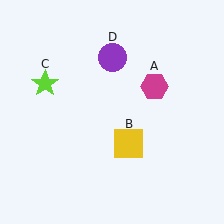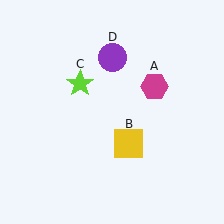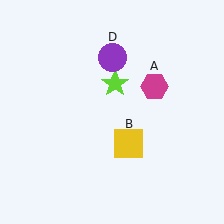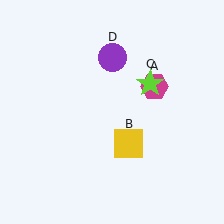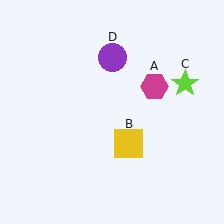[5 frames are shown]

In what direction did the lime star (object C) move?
The lime star (object C) moved right.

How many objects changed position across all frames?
1 object changed position: lime star (object C).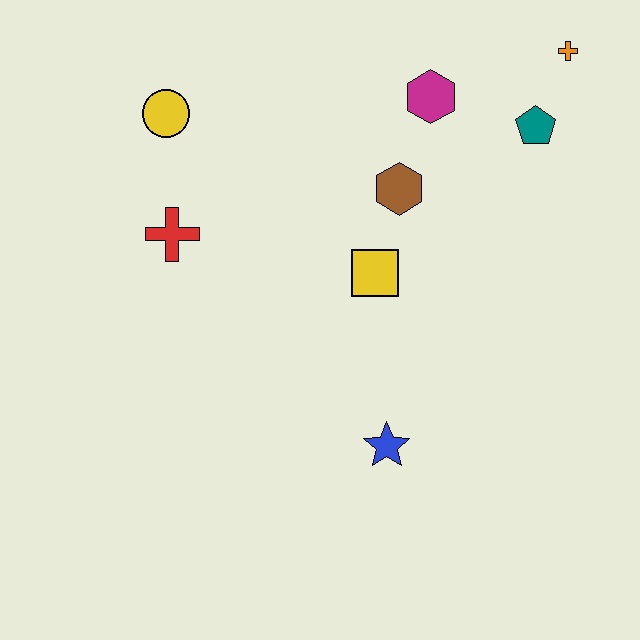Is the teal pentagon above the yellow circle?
No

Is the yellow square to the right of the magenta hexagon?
No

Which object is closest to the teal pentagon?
The orange cross is closest to the teal pentagon.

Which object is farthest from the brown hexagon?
The blue star is farthest from the brown hexagon.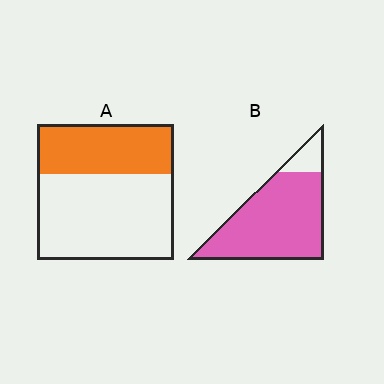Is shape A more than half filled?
No.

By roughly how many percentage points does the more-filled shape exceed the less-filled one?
By roughly 50 percentage points (B over A).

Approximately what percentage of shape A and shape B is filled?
A is approximately 35% and B is approximately 85%.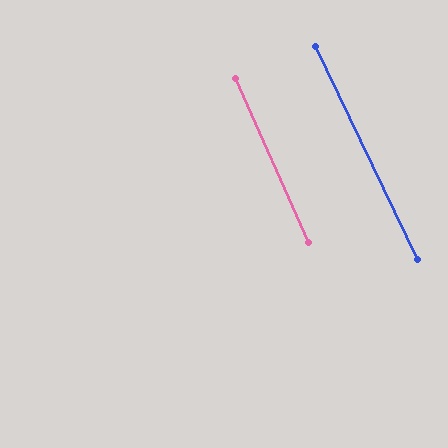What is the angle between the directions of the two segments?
Approximately 2 degrees.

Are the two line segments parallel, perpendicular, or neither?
Parallel — their directions differ by only 1.6°.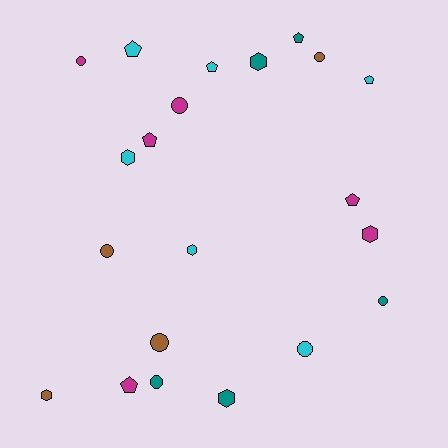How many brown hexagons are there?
There is 1 brown hexagon.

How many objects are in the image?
There are 21 objects.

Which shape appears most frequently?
Circle, with 8 objects.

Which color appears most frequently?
Magenta, with 6 objects.